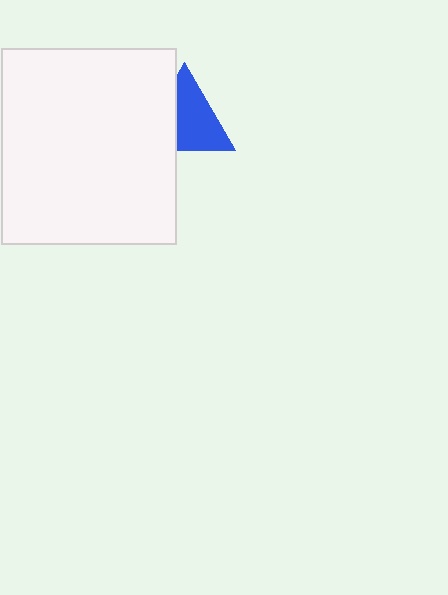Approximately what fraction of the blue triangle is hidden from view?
Roughly 37% of the blue triangle is hidden behind the white rectangle.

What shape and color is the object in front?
The object in front is a white rectangle.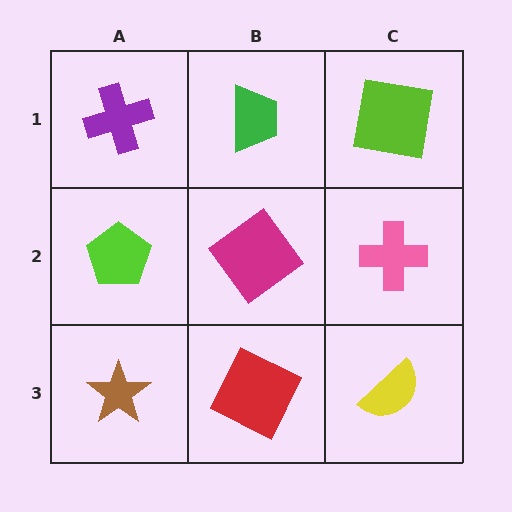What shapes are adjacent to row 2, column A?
A purple cross (row 1, column A), a brown star (row 3, column A), a magenta diamond (row 2, column B).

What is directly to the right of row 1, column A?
A green trapezoid.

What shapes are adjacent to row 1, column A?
A lime pentagon (row 2, column A), a green trapezoid (row 1, column B).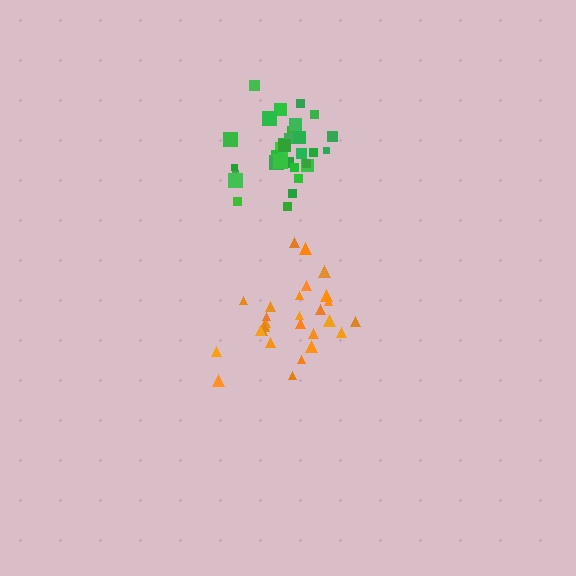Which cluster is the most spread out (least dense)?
Orange.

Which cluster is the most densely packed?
Green.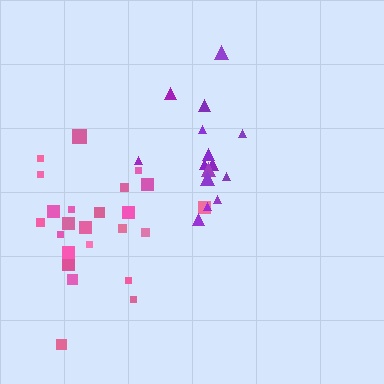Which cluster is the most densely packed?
Purple.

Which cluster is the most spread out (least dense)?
Pink.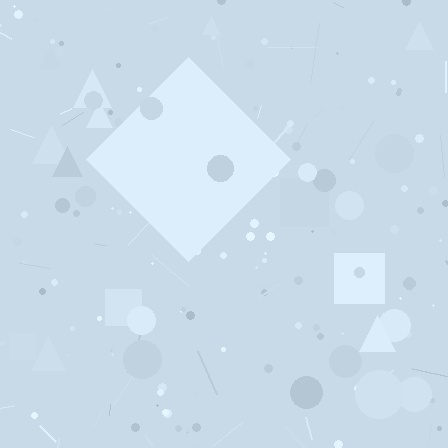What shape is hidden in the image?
A diamond is hidden in the image.